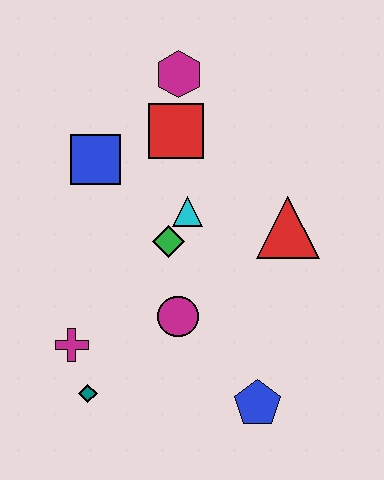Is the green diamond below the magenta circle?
No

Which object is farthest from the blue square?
The blue pentagon is farthest from the blue square.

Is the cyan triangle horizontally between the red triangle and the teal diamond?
Yes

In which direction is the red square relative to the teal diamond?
The red square is above the teal diamond.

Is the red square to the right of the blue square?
Yes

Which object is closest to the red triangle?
The cyan triangle is closest to the red triangle.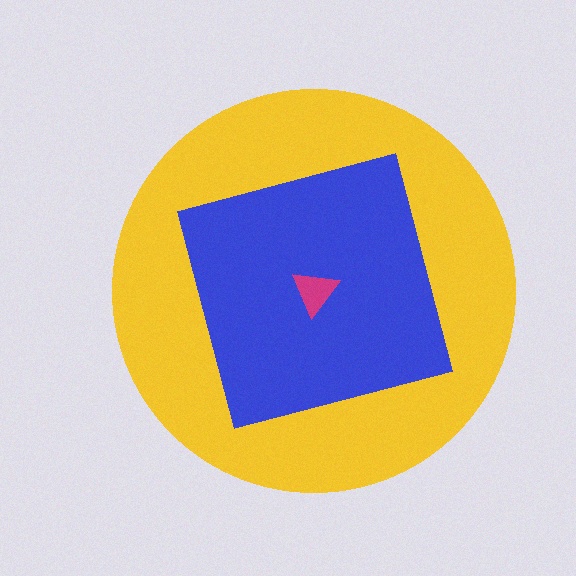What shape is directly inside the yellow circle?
The blue square.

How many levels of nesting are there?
3.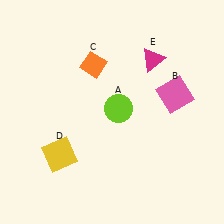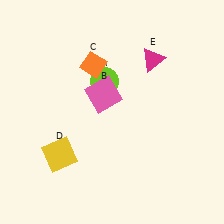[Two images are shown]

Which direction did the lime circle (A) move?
The lime circle (A) moved up.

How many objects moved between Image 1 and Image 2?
2 objects moved between the two images.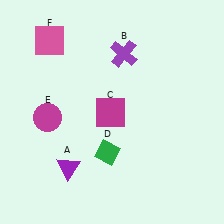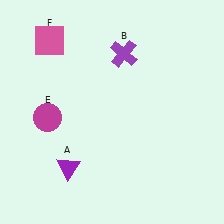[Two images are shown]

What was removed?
The magenta square (C), the green diamond (D) were removed in Image 2.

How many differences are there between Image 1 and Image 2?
There are 2 differences between the two images.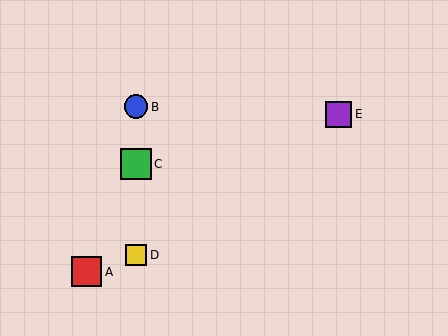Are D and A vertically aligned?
No, D is at x≈136 and A is at x≈87.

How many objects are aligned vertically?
3 objects (B, C, D) are aligned vertically.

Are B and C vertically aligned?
Yes, both are at x≈136.